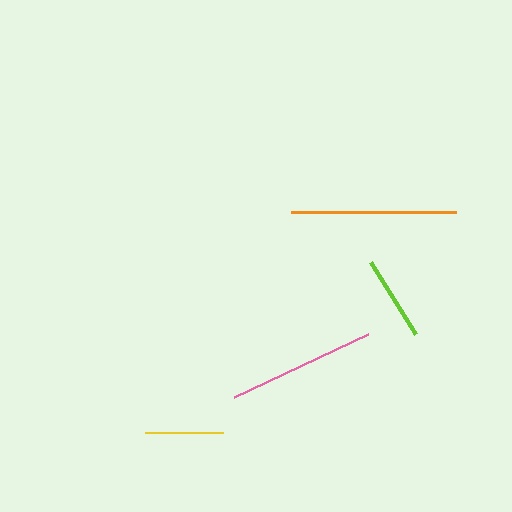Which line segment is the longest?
The orange line is the longest at approximately 164 pixels.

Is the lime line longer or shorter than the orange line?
The orange line is longer than the lime line.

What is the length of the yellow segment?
The yellow segment is approximately 78 pixels long.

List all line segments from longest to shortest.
From longest to shortest: orange, pink, lime, yellow.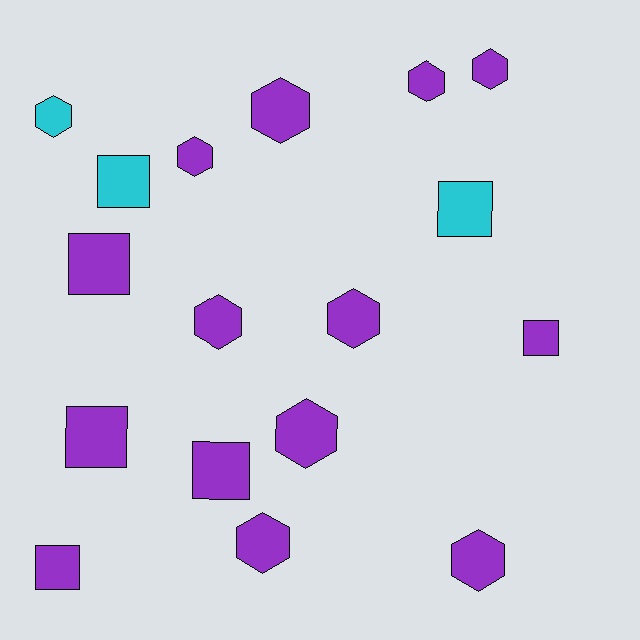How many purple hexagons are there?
There are 9 purple hexagons.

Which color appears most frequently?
Purple, with 14 objects.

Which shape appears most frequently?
Hexagon, with 10 objects.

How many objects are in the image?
There are 17 objects.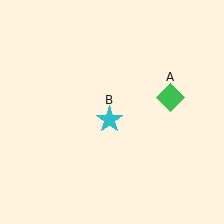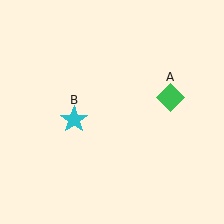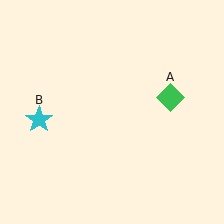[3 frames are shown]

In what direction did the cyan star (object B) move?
The cyan star (object B) moved left.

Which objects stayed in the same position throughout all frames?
Green diamond (object A) remained stationary.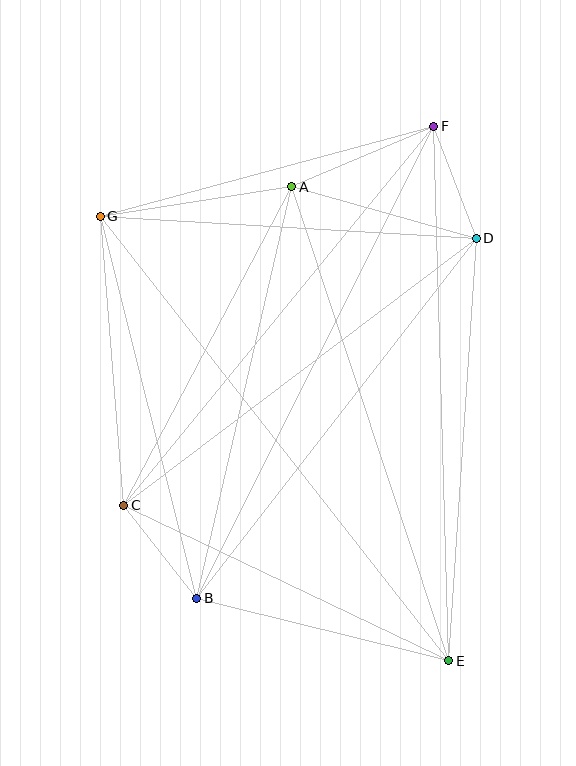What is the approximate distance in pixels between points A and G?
The distance between A and G is approximately 194 pixels.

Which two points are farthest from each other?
Points E and G are farthest from each other.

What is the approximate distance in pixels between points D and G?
The distance between D and G is approximately 377 pixels.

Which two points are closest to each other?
Points B and C are closest to each other.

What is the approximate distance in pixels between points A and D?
The distance between A and D is approximately 192 pixels.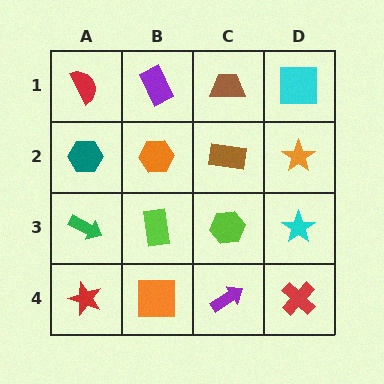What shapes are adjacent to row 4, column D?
A cyan star (row 3, column D), a purple arrow (row 4, column C).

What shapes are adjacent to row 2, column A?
A red semicircle (row 1, column A), a green arrow (row 3, column A), an orange hexagon (row 2, column B).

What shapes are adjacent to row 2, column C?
A brown trapezoid (row 1, column C), a lime hexagon (row 3, column C), an orange hexagon (row 2, column B), an orange star (row 2, column D).